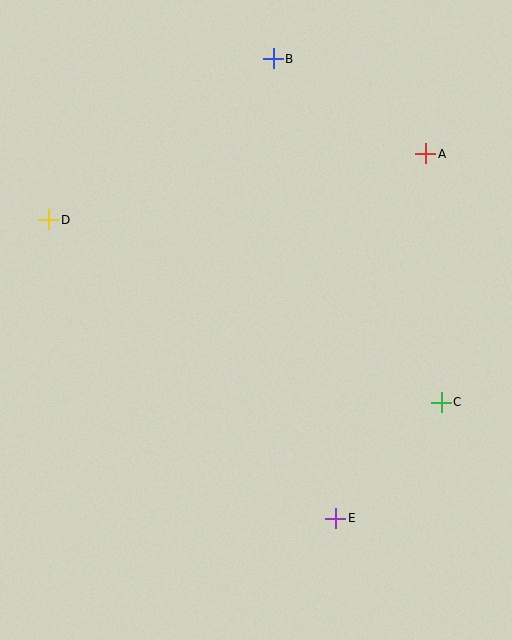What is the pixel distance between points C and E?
The distance between C and E is 157 pixels.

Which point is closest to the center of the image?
Point C at (441, 402) is closest to the center.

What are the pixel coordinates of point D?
Point D is at (49, 220).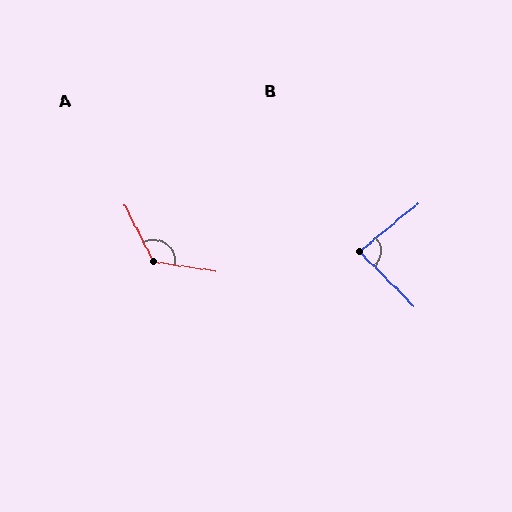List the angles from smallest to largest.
B (85°), A (125°).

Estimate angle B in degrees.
Approximately 85 degrees.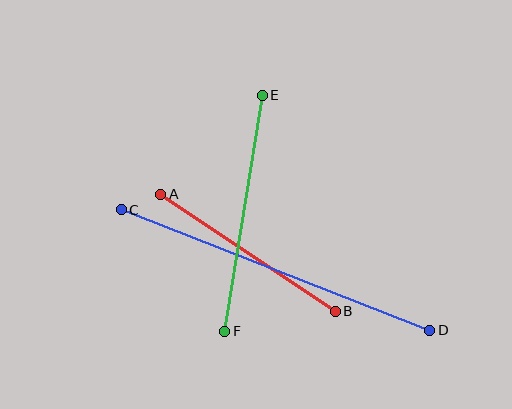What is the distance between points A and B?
The distance is approximately 210 pixels.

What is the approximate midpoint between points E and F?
The midpoint is at approximately (243, 213) pixels.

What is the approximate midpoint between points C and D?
The midpoint is at approximately (276, 270) pixels.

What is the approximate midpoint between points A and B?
The midpoint is at approximately (248, 253) pixels.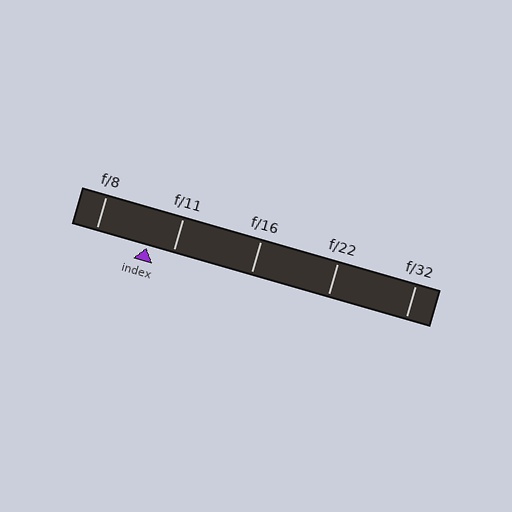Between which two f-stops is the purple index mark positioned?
The index mark is between f/8 and f/11.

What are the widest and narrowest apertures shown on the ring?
The widest aperture shown is f/8 and the narrowest is f/32.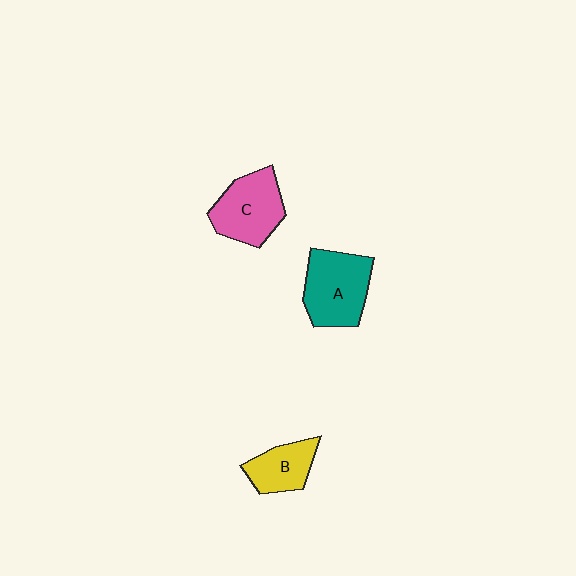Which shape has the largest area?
Shape A (teal).